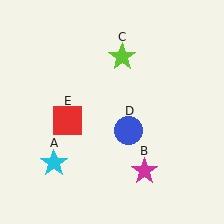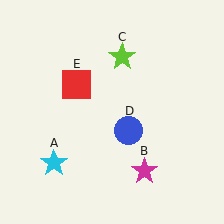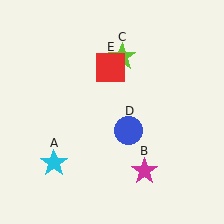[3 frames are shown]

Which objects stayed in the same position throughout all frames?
Cyan star (object A) and magenta star (object B) and lime star (object C) and blue circle (object D) remained stationary.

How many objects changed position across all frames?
1 object changed position: red square (object E).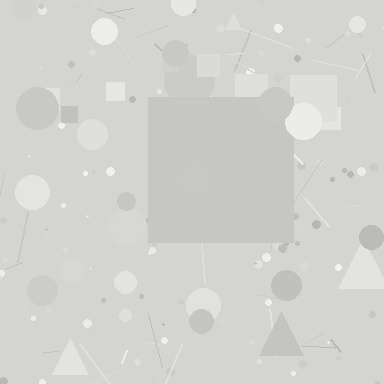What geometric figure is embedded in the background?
A square is embedded in the background.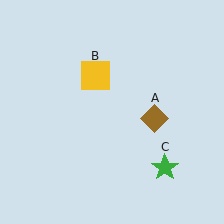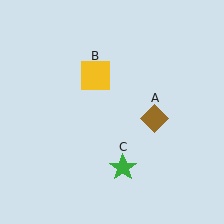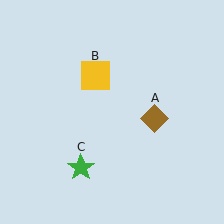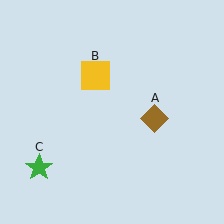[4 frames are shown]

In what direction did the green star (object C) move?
The green star (object C) moved left.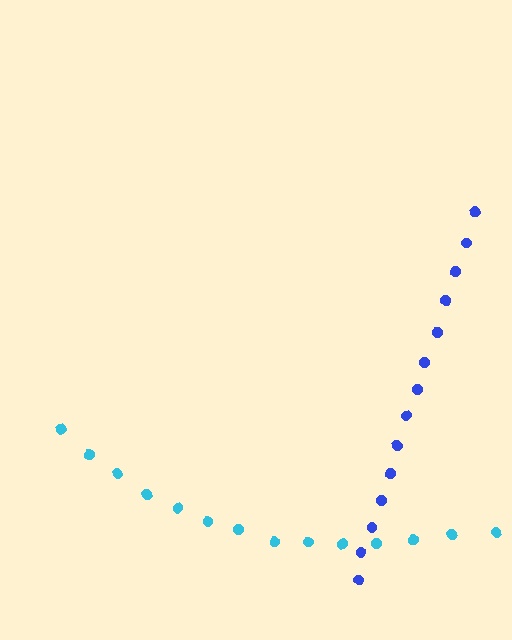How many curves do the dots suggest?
There are 2 distinct paths.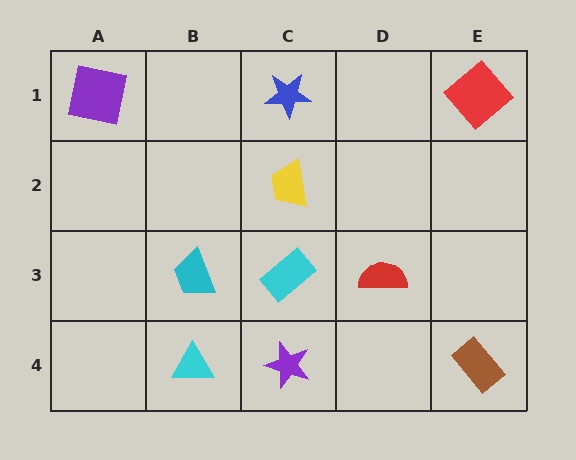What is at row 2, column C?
A yellow trapezoid.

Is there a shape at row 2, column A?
No, that cell is empty.